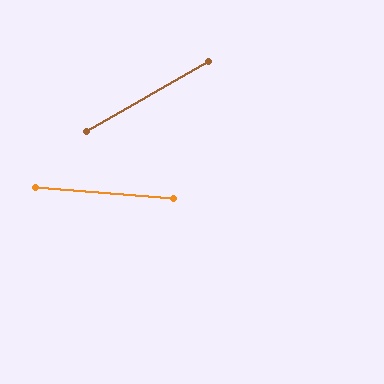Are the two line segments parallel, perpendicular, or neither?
Neither parallel nor perpendicular — they differ by about 34°.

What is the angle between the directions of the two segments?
Approximately 34 degrees.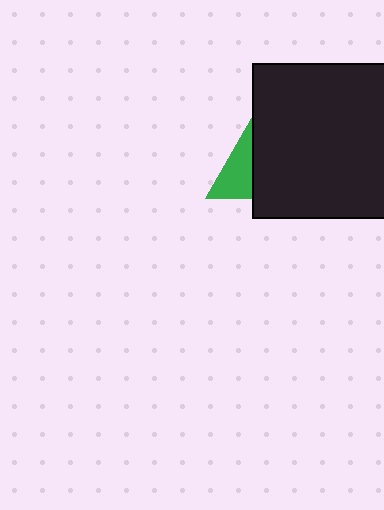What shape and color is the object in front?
The object in front is a black rectangle.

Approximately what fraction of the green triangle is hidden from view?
Roughly 64% of the green triangle is hidden behind the black rectangle.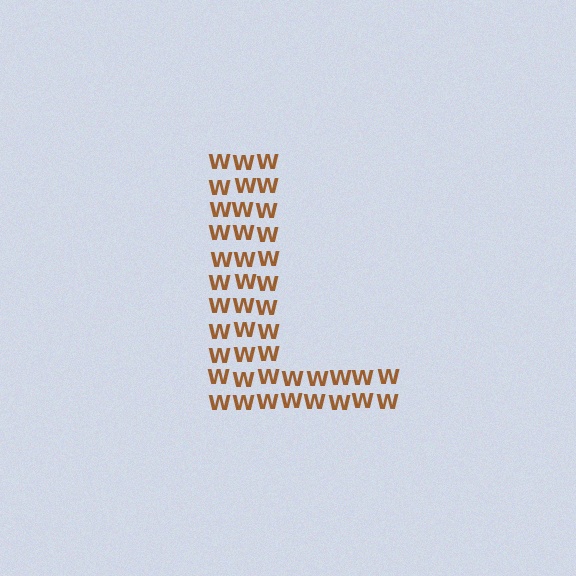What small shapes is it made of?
It is made of small letter W's.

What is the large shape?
The large shape is the letter L.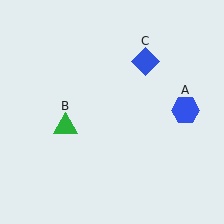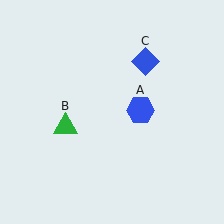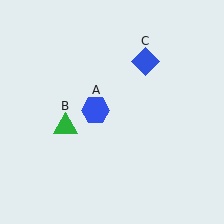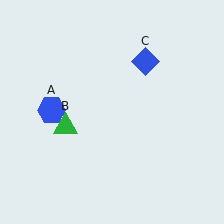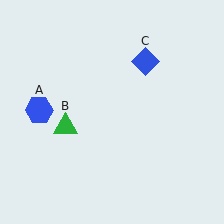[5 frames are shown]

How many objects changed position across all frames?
1 object changed position: blue hexagon (object A).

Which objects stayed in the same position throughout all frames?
Green triangle (object B) and blue diamond (object C) remained stationary.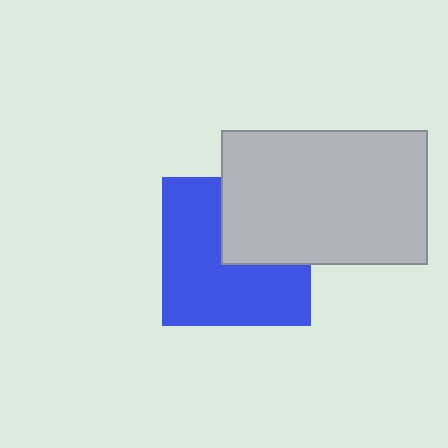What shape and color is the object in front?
The object in front is a light gray rectangle.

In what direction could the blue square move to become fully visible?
The blue square could move toward the lower-left. That would shift it out from behind the light gray rectangle entirely.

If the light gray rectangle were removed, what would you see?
You would see the complete blue square.